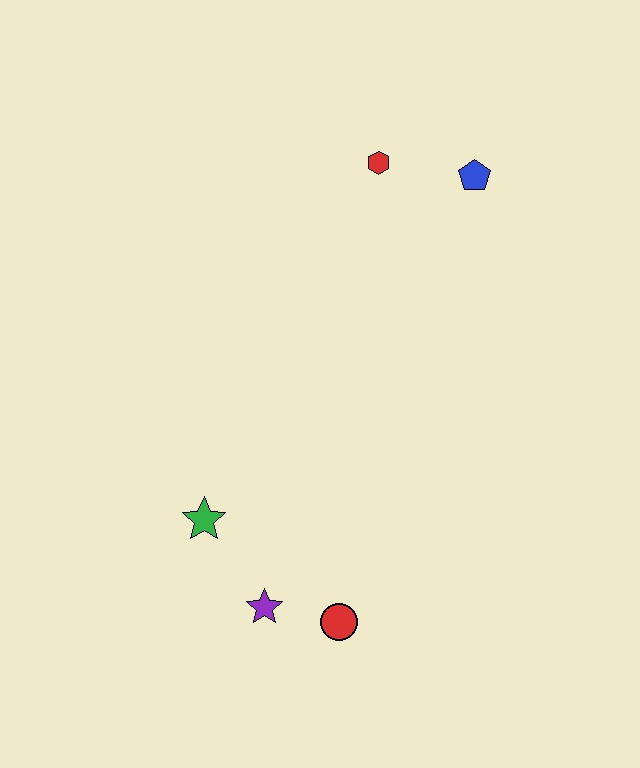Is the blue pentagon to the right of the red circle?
Yes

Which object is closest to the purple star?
The red circle is closest to the purple star.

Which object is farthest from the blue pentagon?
The purple star is farthest from the blue pentagon.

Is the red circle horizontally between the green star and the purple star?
No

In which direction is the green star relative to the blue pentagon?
The green star is below the blue pentagon.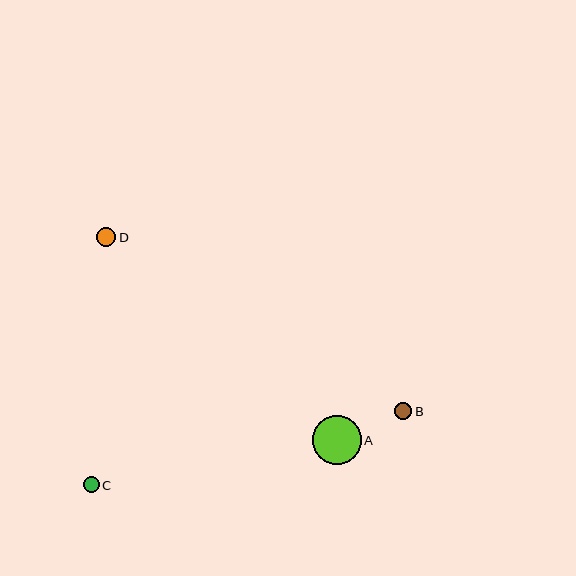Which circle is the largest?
Circle A is the largest with a size of approximately 49 pixels.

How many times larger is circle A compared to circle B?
Circle A is approximately 2.9 times the size of circle B.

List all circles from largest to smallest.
From largest to smallest: A, D, B, C.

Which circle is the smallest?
Circle C is the smallest with a size of approximately 16 pixels.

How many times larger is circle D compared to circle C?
Circle D is approximately 1.2 times the size of circle C.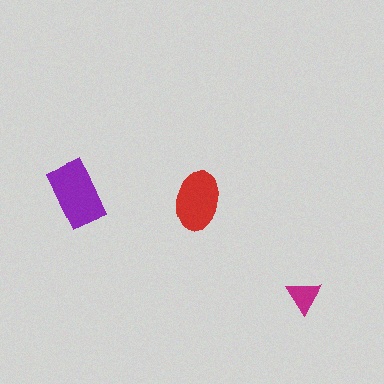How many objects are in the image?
There are 3 objects in the image.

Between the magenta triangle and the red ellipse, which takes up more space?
The red ellipse.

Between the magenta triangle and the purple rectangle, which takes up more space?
The purple rectangle.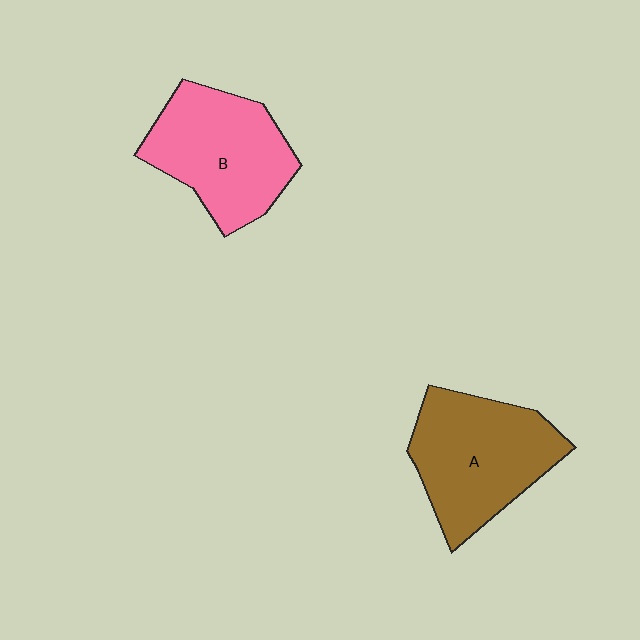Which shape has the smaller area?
Shape B (pink).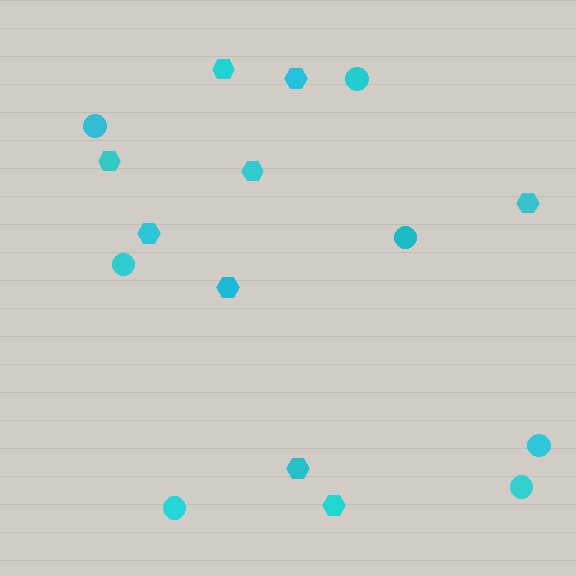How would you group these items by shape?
There are 2 groups: one group of circles (7) and one group of hexagons (9).